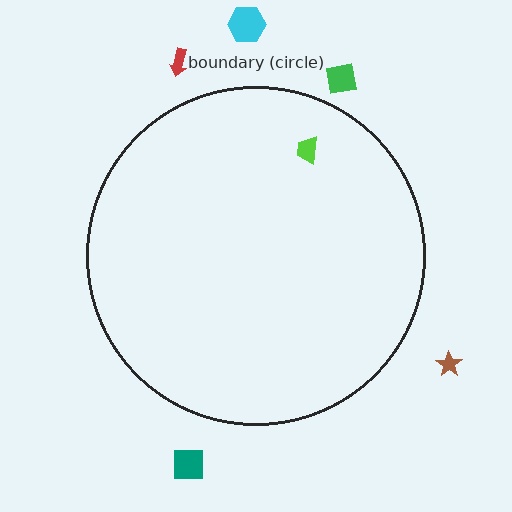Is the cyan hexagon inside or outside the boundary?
Outside.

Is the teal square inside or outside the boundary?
Outside.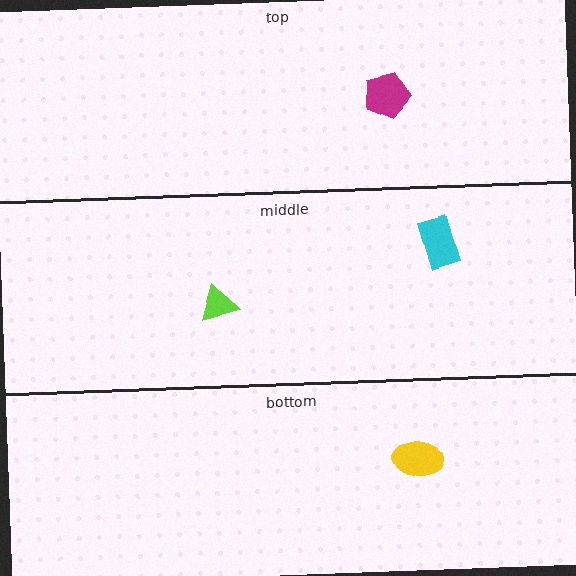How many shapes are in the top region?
1.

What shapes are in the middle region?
The lime triangle, the cyan rectangle.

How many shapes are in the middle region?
2.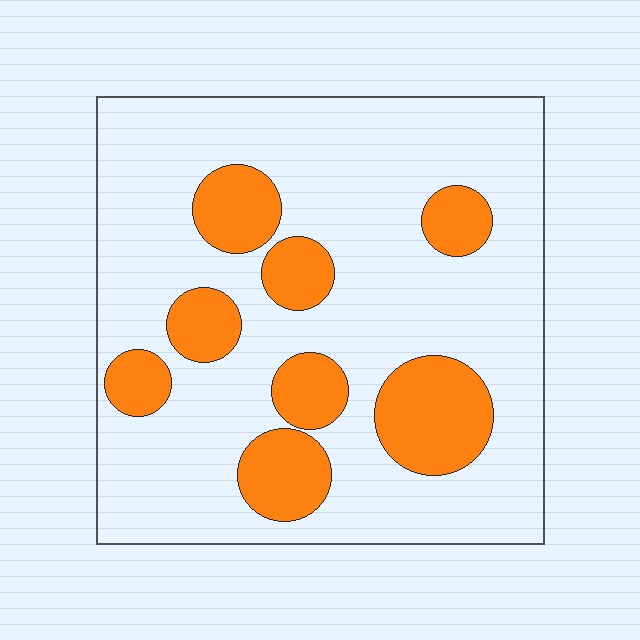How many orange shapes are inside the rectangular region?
8.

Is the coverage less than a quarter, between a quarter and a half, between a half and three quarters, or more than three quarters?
Less than a quarter.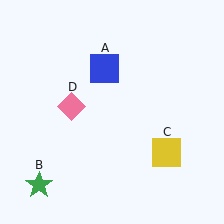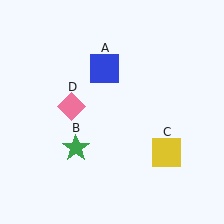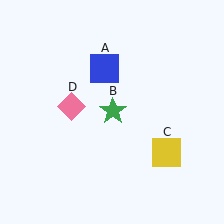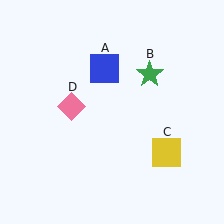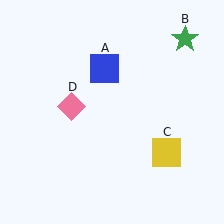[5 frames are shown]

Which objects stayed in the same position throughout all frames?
Blue square (object A) and yellow square (object C) and pink diamond (object D) remained stationary.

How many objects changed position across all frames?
1 object changed position: green star (object B).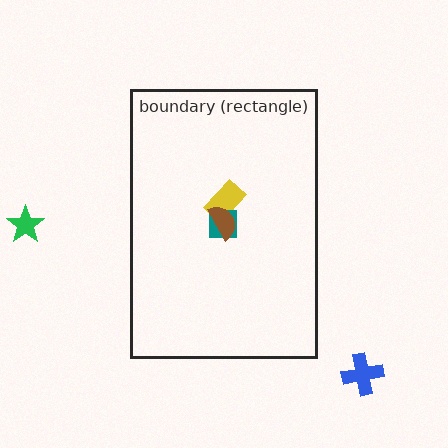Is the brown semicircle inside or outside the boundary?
Inside.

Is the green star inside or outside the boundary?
Outside.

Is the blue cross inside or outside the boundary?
Outside.